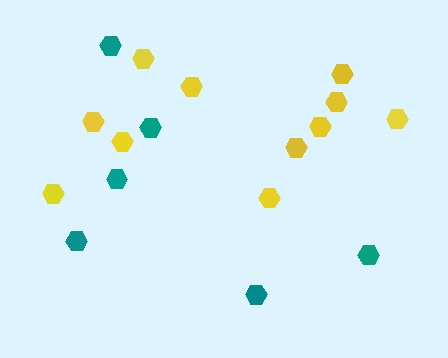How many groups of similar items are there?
There are 2 groups: one group of yellow hexagons (11) and one group of teal hexagons (6).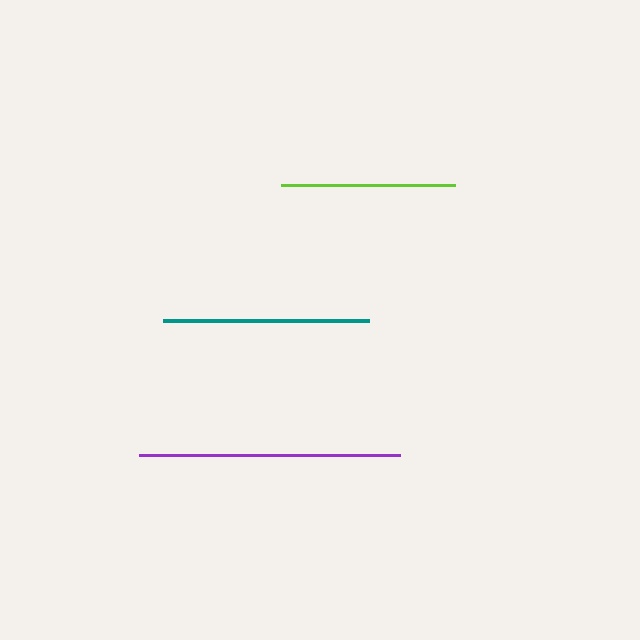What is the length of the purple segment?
The purple segment is approximately 261 pixels long.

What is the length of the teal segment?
The teal segment is approximately 206 pixels long.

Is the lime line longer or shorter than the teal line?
The teal line is longer than the lime line.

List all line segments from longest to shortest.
From longest to shortest: purple, teal, lime.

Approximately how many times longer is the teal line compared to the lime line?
The teal line is approximately 1.2 times the length of the lime line.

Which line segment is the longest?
The purple line is the longest at approximately 261 pixels.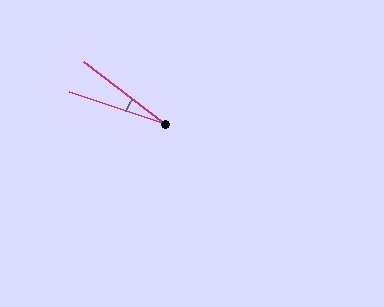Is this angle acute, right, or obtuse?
It is acute.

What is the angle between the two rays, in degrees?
Approximately 19 degrees.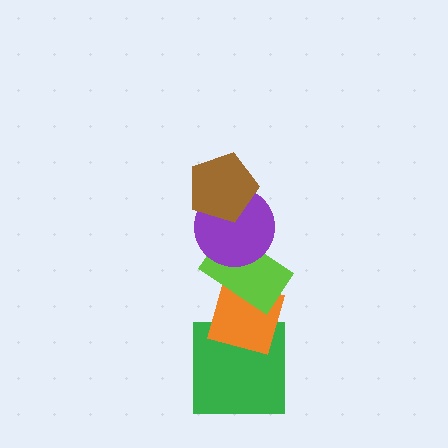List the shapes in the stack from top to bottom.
From top to bottom: the brown pentagon, the purple circle, the lime rectangle, the orange diamond, the green square.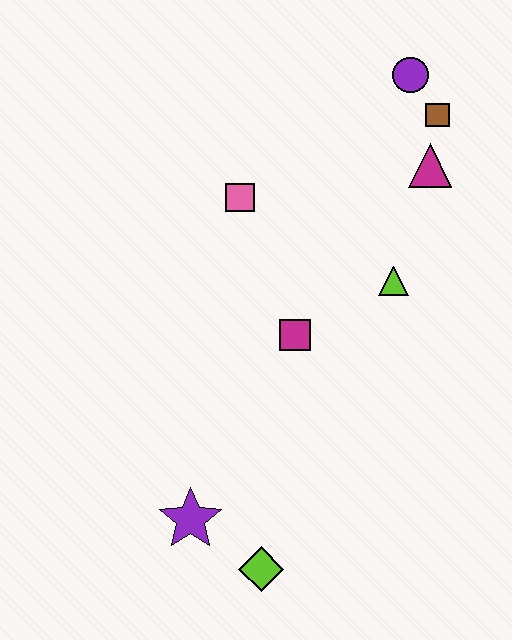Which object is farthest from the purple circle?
The lime diamond is farthest from the purple circle.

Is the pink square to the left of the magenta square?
Yes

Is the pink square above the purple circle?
No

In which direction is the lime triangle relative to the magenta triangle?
The lime triangle is below the magenta triangle.